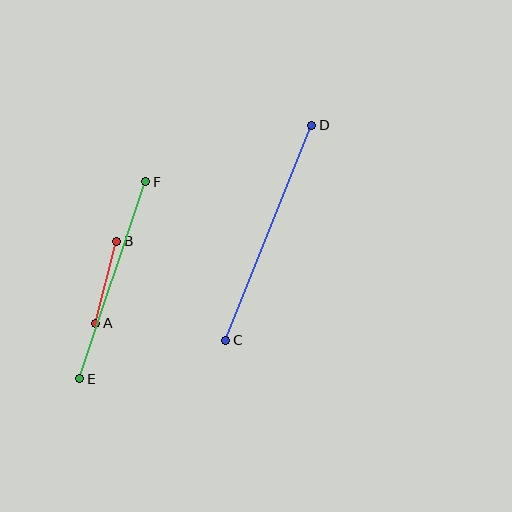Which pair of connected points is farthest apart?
Points C and D are farthest apart.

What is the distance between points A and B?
The distance is approximately 85 pixels.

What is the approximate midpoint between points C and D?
The midpoint is at approximately (269, 233) pixels.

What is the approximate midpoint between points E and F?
The midpoint is at approximately (113, 280) pixels.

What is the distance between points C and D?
The distance is approximately 231 pixels.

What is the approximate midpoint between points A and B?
The midpoint is at approximately (106, 282) pixels.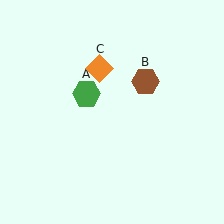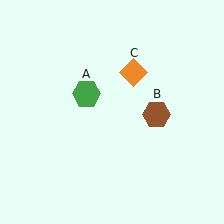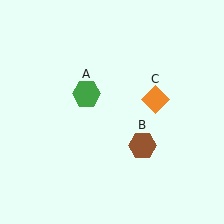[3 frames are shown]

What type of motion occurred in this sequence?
The brown hexagon (object B), orange diamond (object C) rotated clockwise around the center of the scene.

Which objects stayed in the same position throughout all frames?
Green hexagon (object A) remained stationary.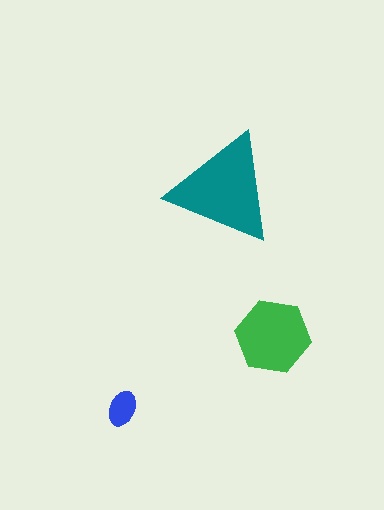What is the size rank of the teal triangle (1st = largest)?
1st.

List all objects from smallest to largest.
The blue ellipse, the green hexagon, the teal triangle.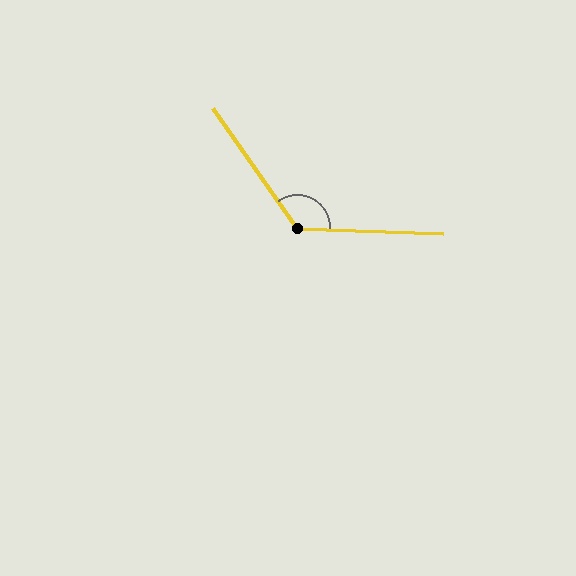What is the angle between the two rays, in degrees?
Approximately 127 degrees.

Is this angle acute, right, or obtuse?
It is obtuse.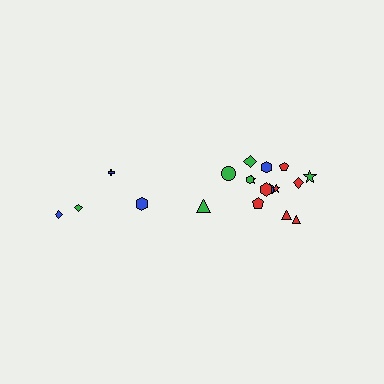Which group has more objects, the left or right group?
The right group.